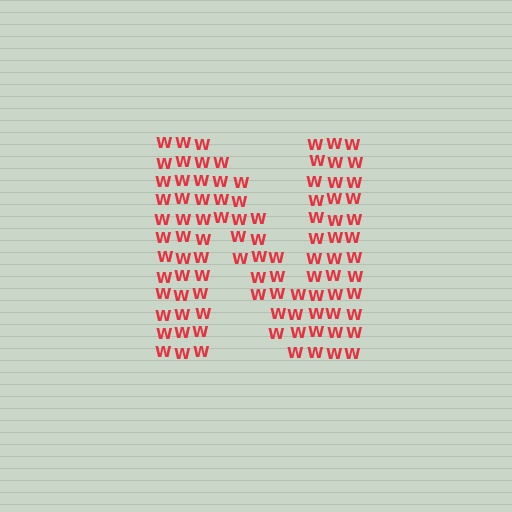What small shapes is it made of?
It is made of small letter W's.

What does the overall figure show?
The overall figure shows the letter N.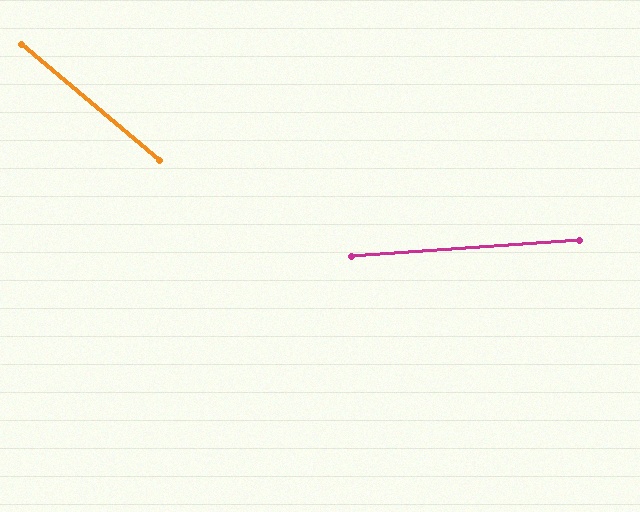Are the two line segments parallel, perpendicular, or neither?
Neither parallel nor perpendicular — they differ by about 44°.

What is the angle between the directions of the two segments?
Approximately 44 degrees.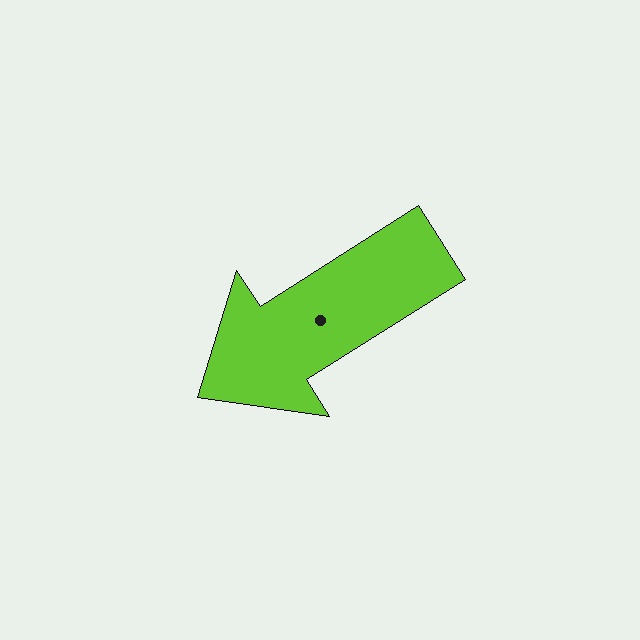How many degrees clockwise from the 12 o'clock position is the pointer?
Approximately 238 degrees.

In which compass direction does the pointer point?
Southwest.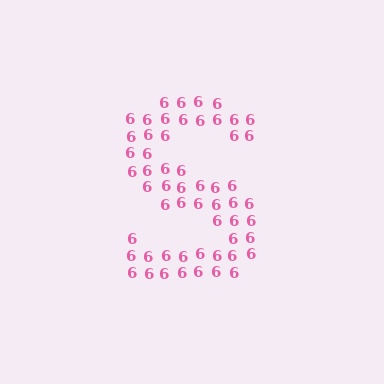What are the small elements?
The small elements are digit 6's.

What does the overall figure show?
The overall figure shows the letter S.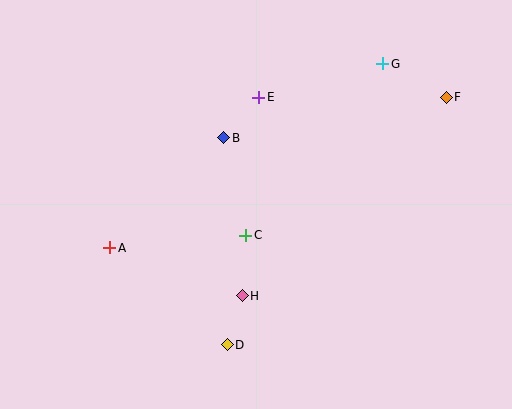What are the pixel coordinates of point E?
Point E is at (259, 98).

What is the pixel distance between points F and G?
The distance between F and G is 72 pixels.